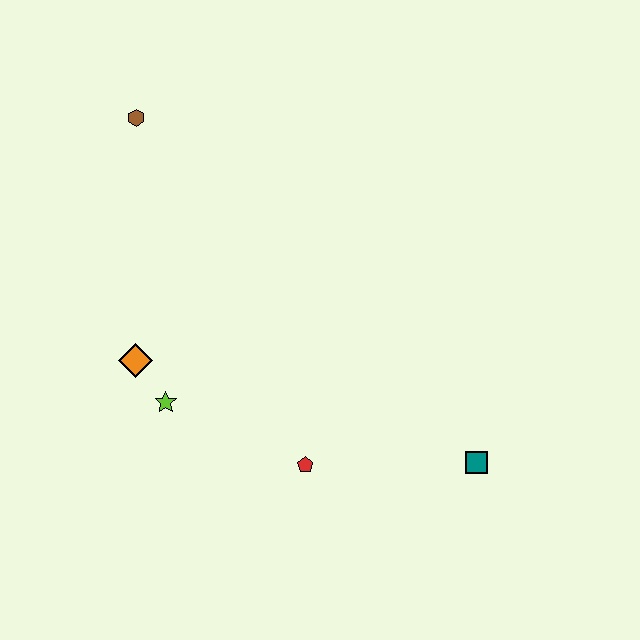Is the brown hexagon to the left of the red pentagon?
Yes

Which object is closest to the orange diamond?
The lime star is closest to the orange diamond.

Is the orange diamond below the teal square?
No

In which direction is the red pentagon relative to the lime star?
The red pentagon is to the right of the lime star.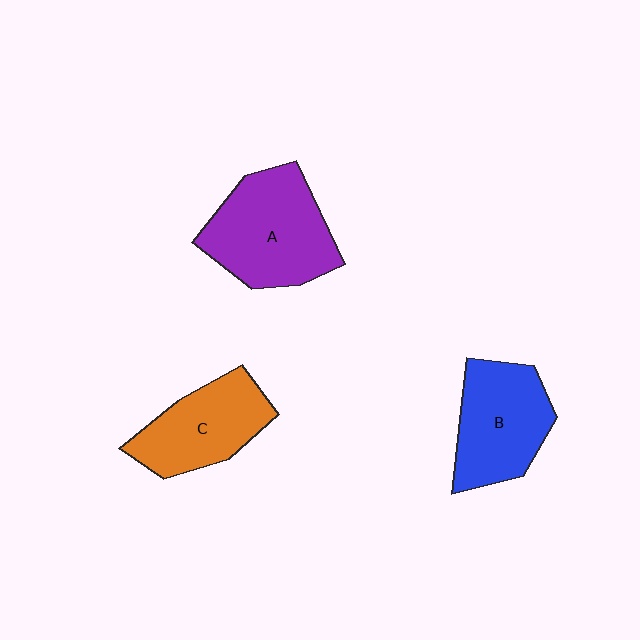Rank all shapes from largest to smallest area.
From largest to smallest: A (purple), B (blue), C (orange).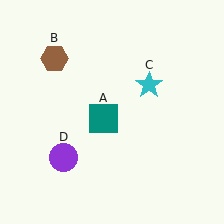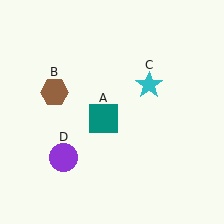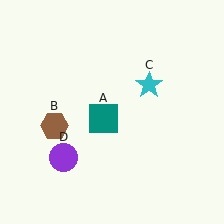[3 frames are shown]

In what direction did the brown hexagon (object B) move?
The brown hexagon (object B) moved down.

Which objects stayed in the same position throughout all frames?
Teal square (object A) and cyan star (object C) and purple circle (object D) remained stationary.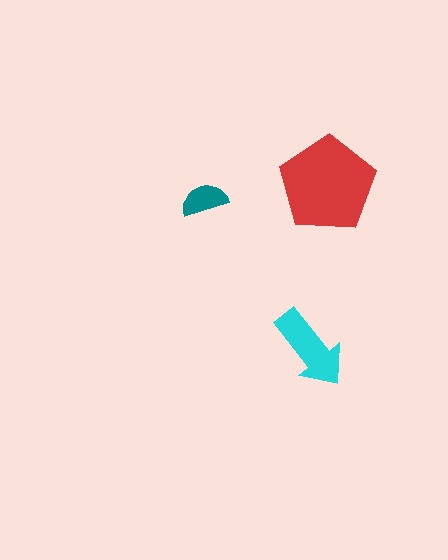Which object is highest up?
The red pentagon is topmost.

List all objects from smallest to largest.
The teal semicircle, the cyan arrow, the red pentagon.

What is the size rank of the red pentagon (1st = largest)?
1st.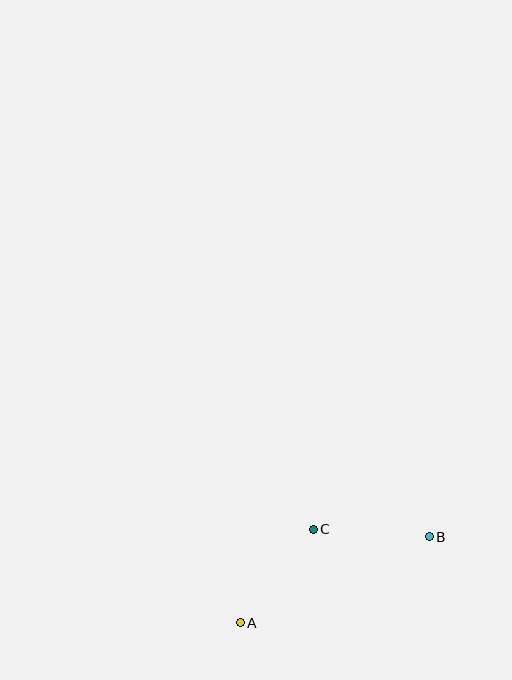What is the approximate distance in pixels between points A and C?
The distance between A and C is approximately 119 pixels.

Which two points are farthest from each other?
Points A and B are farthest from each other.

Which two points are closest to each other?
Points B and C are closest to each other.